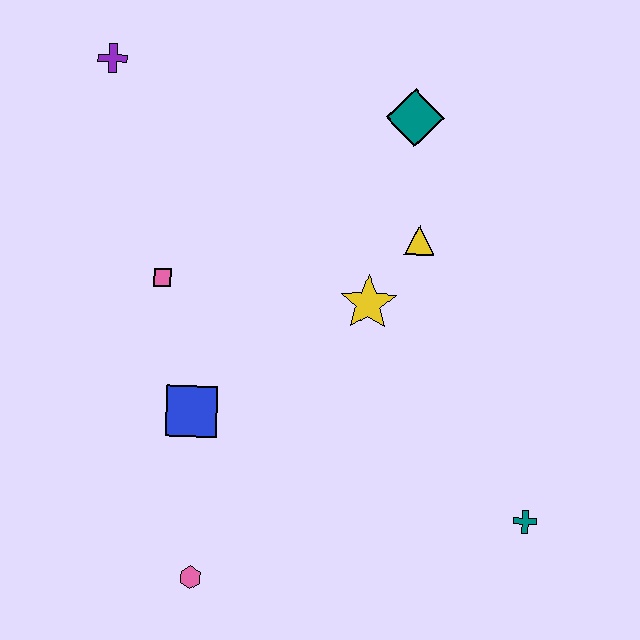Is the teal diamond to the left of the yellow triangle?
Yes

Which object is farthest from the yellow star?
The purple cross is farthest from the yellow star.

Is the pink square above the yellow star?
Yes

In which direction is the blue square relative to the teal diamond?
The blue square is below the teal diamond.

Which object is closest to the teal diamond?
The yellow triangle is closest to the teal diamond.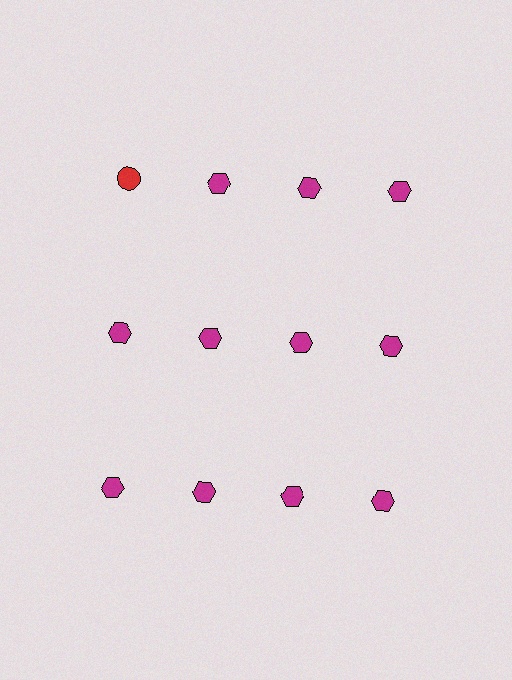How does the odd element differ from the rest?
It differs in both color (red instead of magenta) and shape (circle instead of hexagon).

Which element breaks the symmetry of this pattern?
The red circle in the top row, leftmost column breaks the symmetry. All other shapes are magenta hexagons.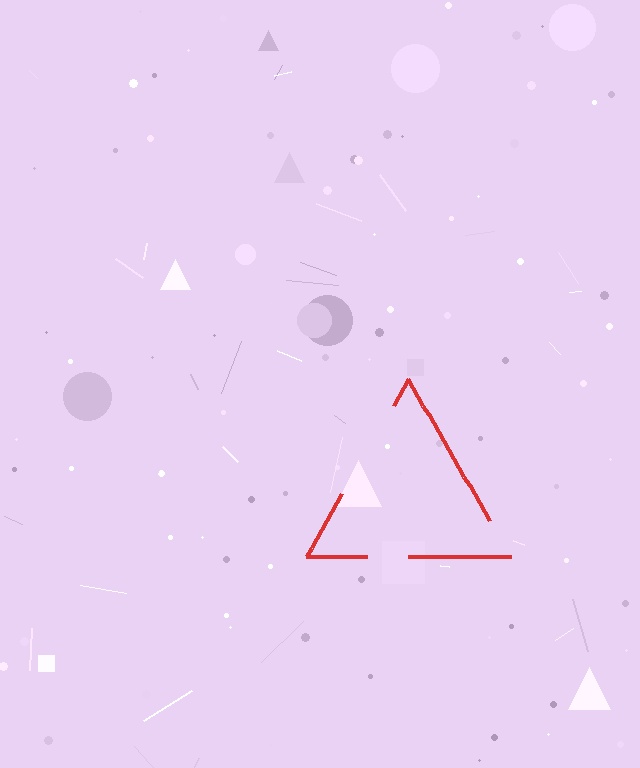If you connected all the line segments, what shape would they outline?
They would outline a triangle.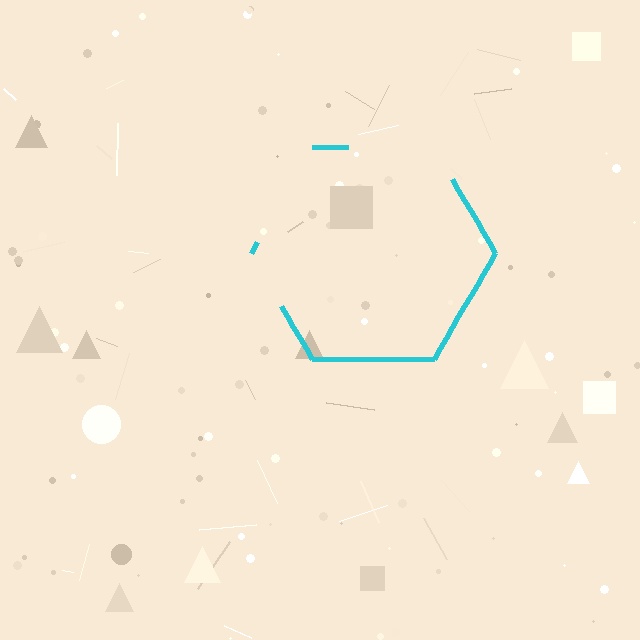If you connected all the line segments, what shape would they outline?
They would outline a hexagon.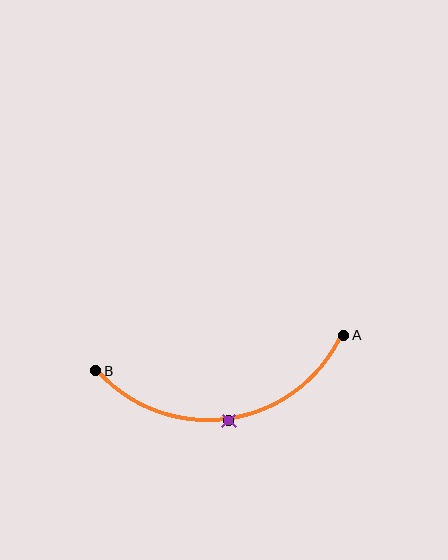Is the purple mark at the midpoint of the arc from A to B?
Yes. The purple mark lies on the arc at equal arc-length from both A and B — it is the arc midpoint.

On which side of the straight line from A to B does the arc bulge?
The arc bulges below the straight line connecting A and B.